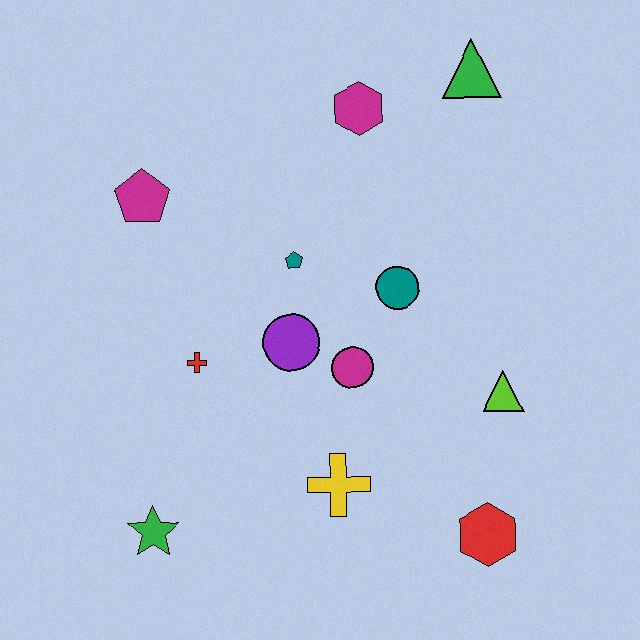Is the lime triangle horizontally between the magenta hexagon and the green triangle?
No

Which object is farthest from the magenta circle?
The green triangle is farthest from the magenta circle.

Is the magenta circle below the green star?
No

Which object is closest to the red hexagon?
The lime triangle is closest to the red hexagon.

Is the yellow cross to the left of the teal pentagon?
No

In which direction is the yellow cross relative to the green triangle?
The yellow cross is below the green triangle.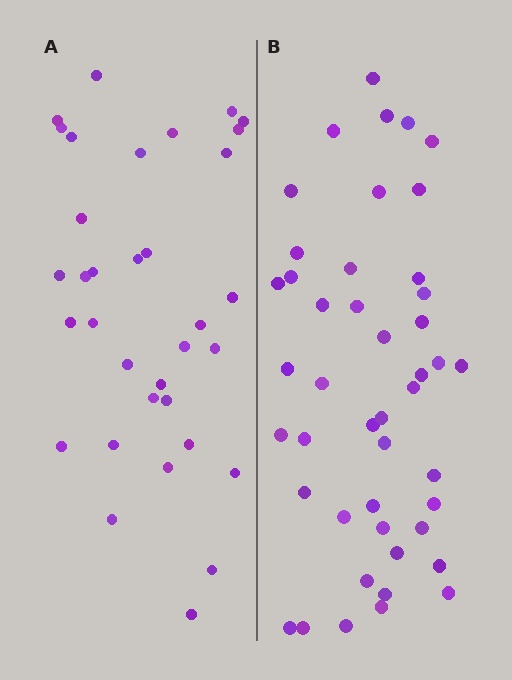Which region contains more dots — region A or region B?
Region B (the right region) has more dots.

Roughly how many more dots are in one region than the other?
Region B has roughly 12 or so more dots than region A.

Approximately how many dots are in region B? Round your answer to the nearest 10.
About 40 dots. (The exact count is 45, which rounds to 40.)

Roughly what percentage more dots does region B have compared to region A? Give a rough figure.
About 30% more.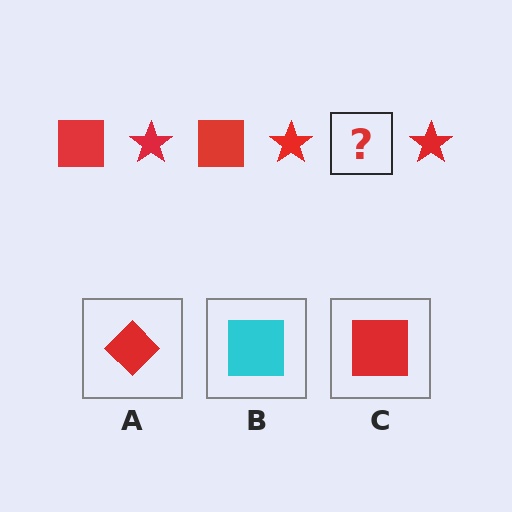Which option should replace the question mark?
Option C.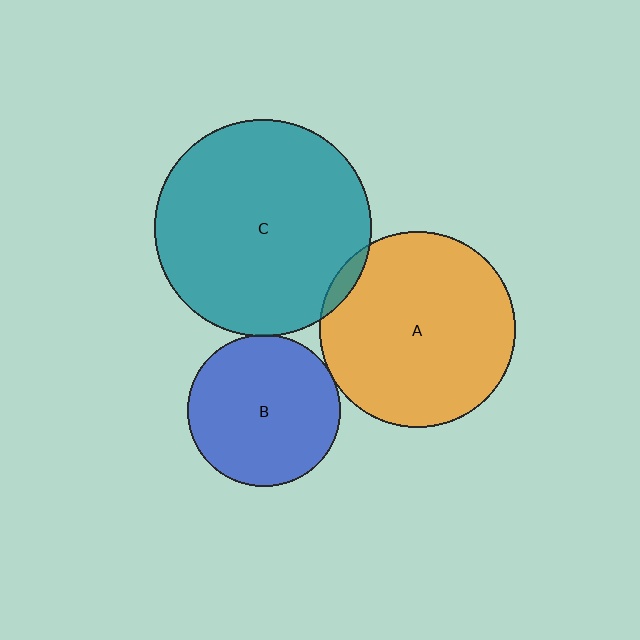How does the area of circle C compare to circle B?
Approximately 2.0 times.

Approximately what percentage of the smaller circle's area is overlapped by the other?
Approximately 5%.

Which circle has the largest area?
Circle C (teal).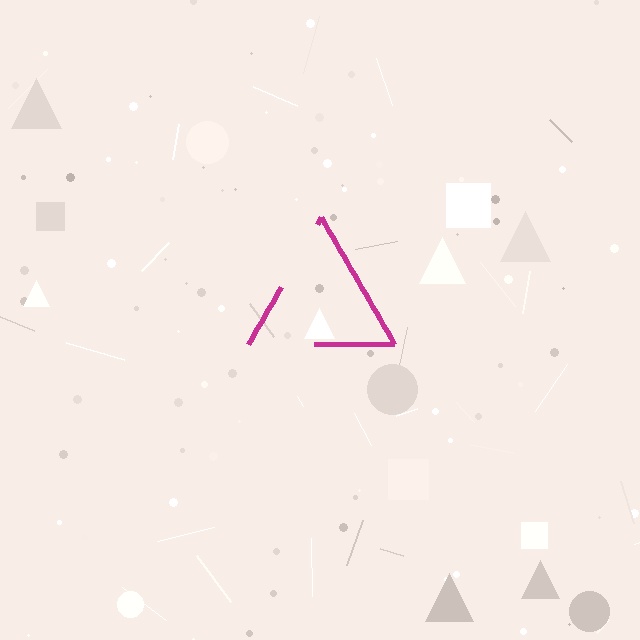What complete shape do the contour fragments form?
The contour fragments form a triangle.